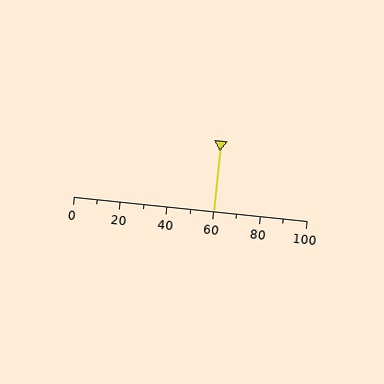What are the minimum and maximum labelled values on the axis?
The axis runs from 0 to 100.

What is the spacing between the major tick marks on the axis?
The major ticks are spaced 20 apart.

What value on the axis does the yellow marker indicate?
The marker indicates approximately 60.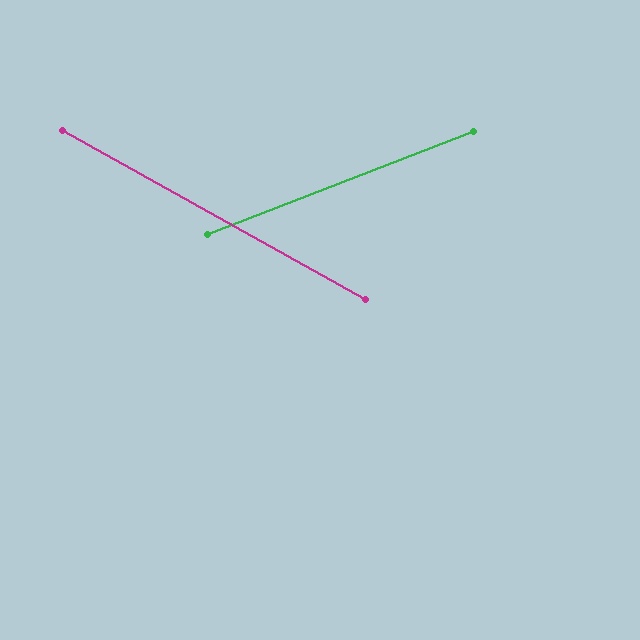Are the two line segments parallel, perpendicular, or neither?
Neither parallel nor perpendicular — they differ by about 50°.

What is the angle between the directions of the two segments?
Approximately 50 degrees.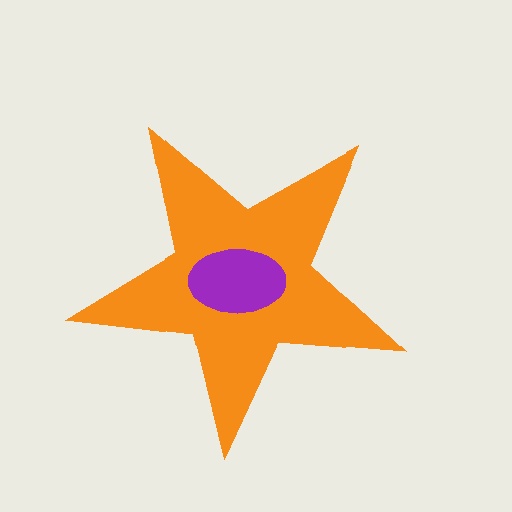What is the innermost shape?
The purple ellipse.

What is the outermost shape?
The orange star.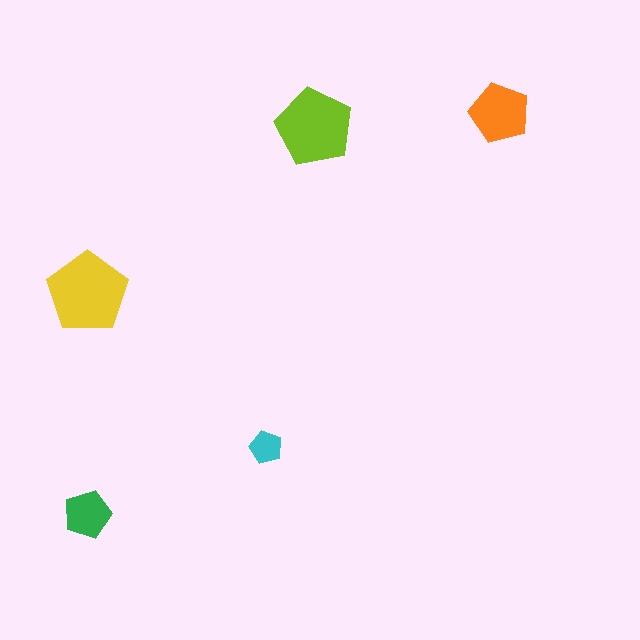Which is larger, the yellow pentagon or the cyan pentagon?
The yellow one.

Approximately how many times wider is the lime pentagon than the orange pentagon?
About 1.5 times wider.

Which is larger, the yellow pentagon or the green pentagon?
The yellow one.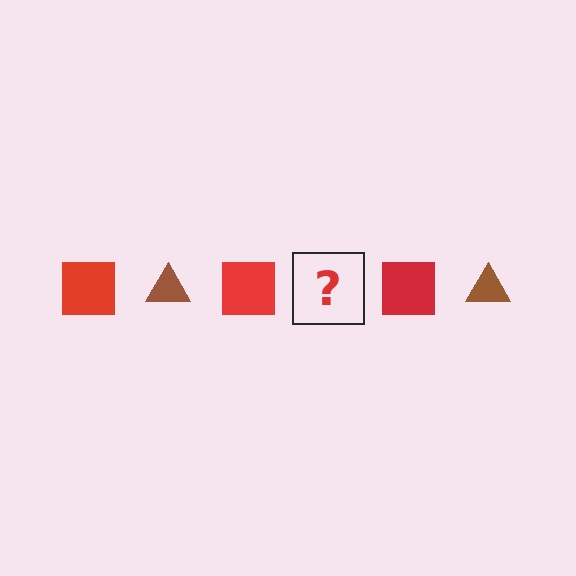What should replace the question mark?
The question mark should be replaced with a brown triangle.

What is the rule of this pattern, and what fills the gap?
The rule is that the pattern alternates between red square and brown triangle. The gap should be filled with a brown triangle.